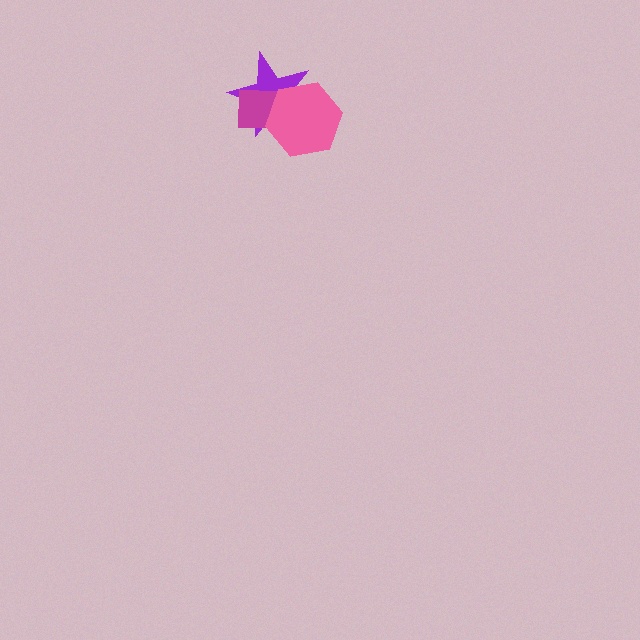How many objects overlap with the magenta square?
2 objects overlap with the magenta square.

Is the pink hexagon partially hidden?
No, no other shape covers it.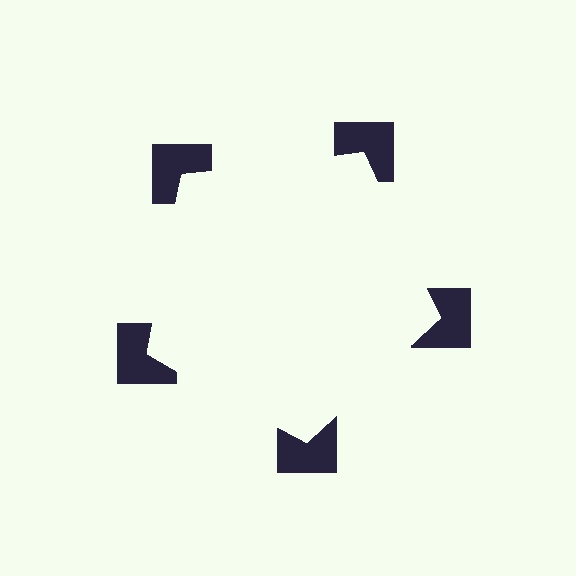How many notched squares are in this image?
There are 5 — one at each vertex of the illusory pentagon.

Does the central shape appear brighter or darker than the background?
It typically appears slightly brighter than the background, even though no actual brightness change is drawn.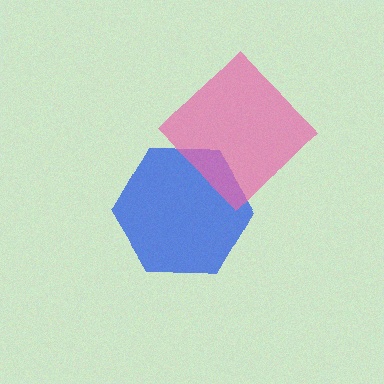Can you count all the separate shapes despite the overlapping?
Yes, there are 2 separate shapes.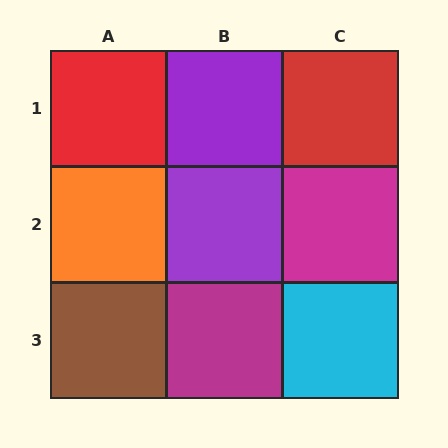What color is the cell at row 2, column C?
Magenta.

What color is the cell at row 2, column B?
Purple.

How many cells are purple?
2 cells are purple.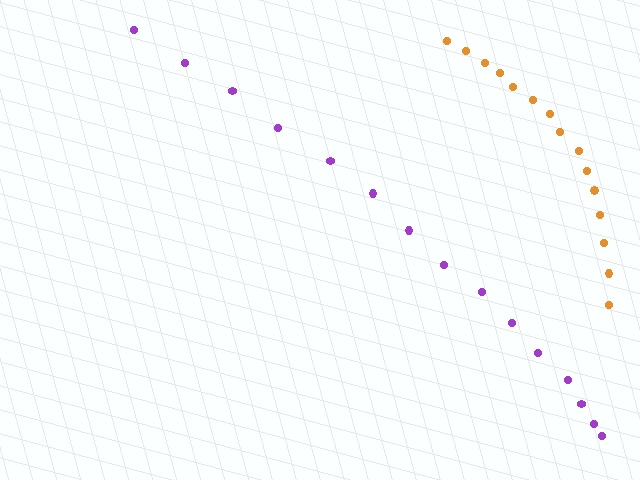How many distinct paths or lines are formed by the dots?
There are 2 distinct paths.